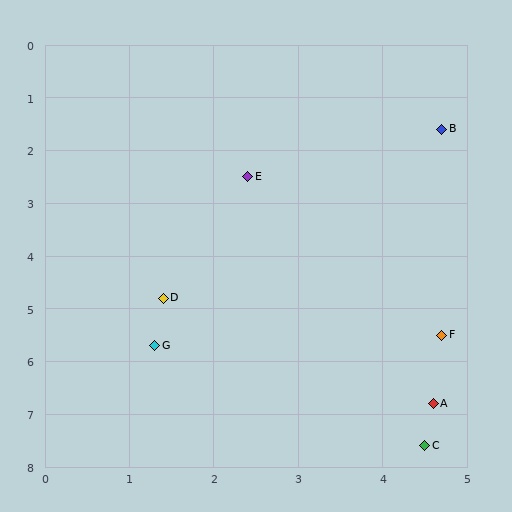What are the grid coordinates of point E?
Point E is at approximately (2.4, 2.5).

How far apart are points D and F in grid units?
Points D and F are about 3.4 grid units apart.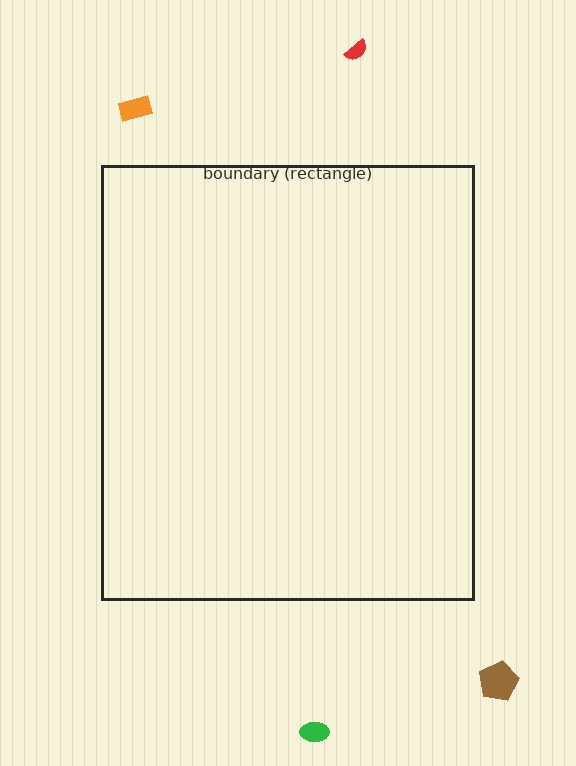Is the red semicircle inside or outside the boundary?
Outside.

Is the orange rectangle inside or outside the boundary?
Outside.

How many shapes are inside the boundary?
0 inside, 4 outside.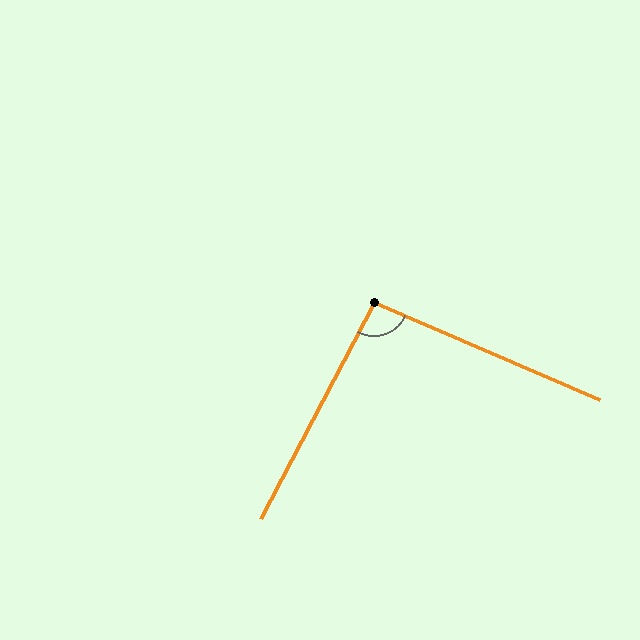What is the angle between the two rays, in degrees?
Approximately 94 degrees.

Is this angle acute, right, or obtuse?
It is approximately a right angle.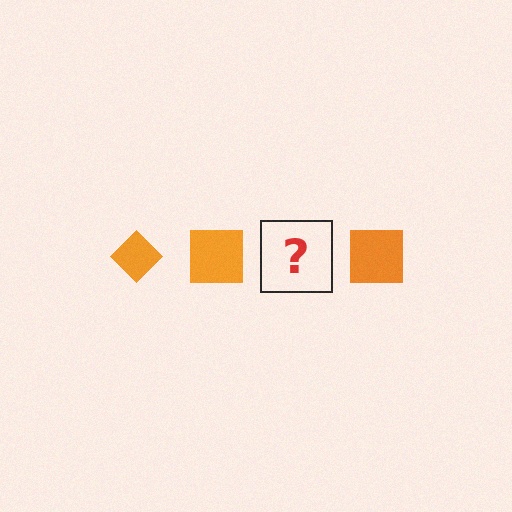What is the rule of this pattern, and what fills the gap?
The rule is that the pattern cycles through diamond, square shapes in orange. The gap should be filled with an orange diamond.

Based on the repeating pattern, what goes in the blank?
The blank should be an orange diamond.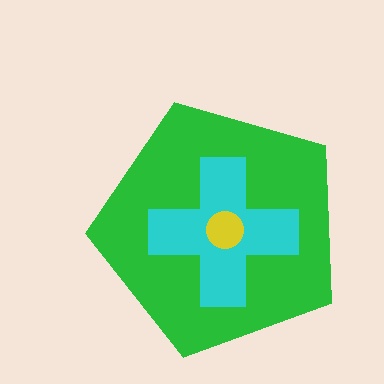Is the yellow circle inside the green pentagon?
Yes.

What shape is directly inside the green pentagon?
The cyan cross.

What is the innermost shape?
The yellow circle.